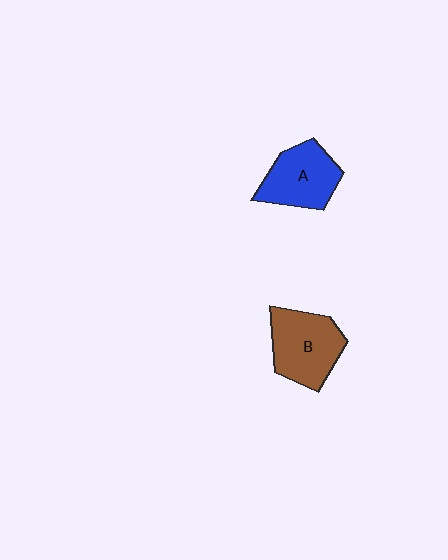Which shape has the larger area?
Shape B (brown).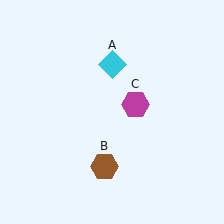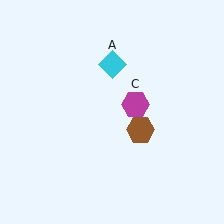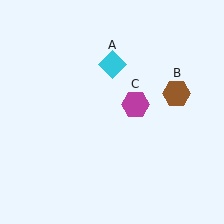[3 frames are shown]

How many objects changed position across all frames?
1 object changed position: brown hexagon (object B).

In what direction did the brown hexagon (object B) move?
The brown hexagon (object B) moved up and to the right.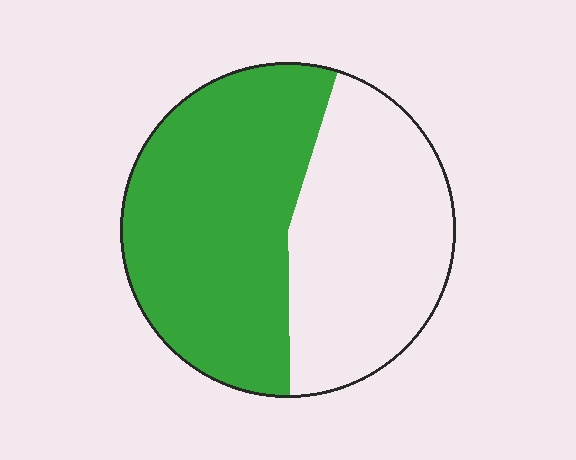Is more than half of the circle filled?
Yes.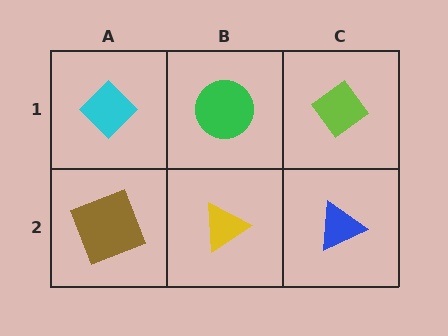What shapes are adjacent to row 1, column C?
A blue triangle (row 2, column C), a green circle (row 1, column B).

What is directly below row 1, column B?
A yellow triangle.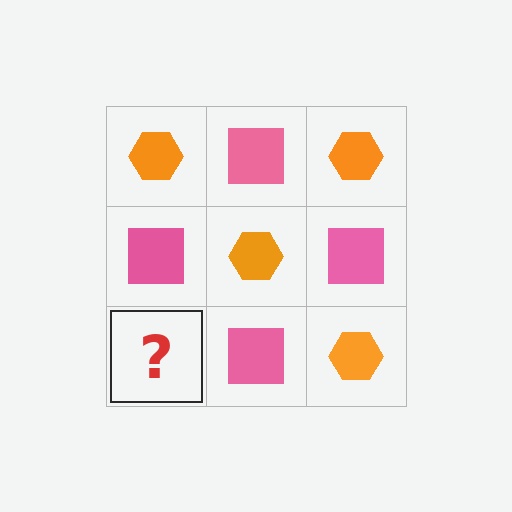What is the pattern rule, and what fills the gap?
The rule is that it alternates orange hexagon and pink square in a checkerboard pattern. The gap should be filled with an orange hexagon.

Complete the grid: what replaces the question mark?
The question mark should be replaced with an orange hexagon.